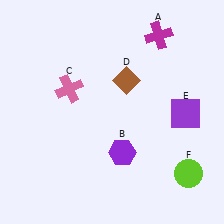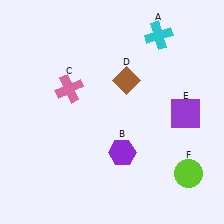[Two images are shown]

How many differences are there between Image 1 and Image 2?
There is 1 difference between the two images.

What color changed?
The cross (A) changed from magenta in Image 1 to cyan in Image 2.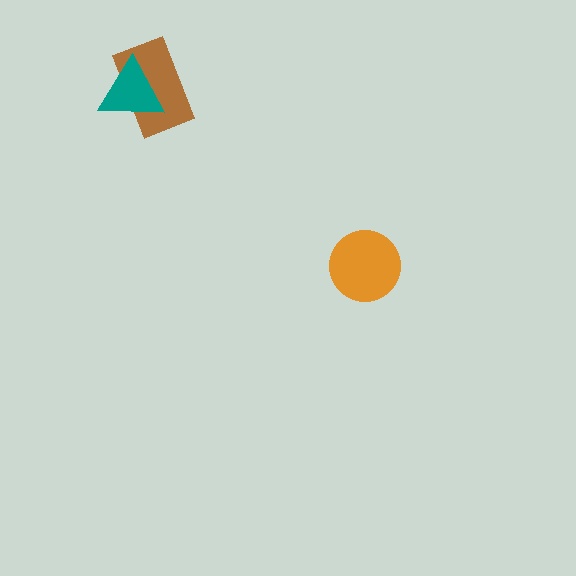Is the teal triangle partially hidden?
No, no other shape covers it.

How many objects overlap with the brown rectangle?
1 object overlaps with the brown rectangle.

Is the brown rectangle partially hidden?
Yes, it is partially covered by another shape.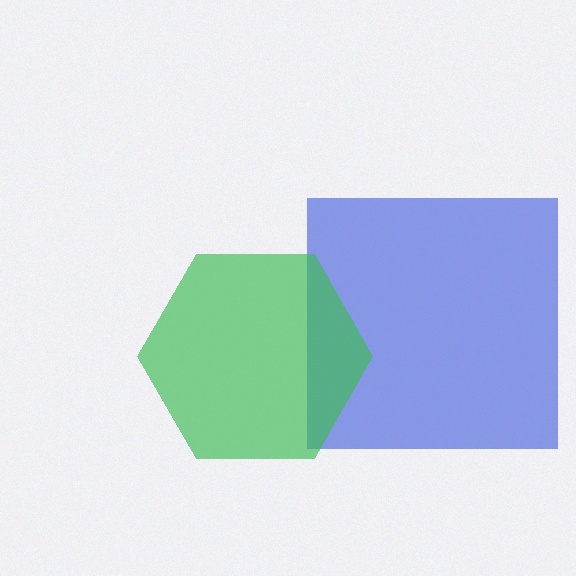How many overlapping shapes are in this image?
There are 2 overlapping shapes in the image.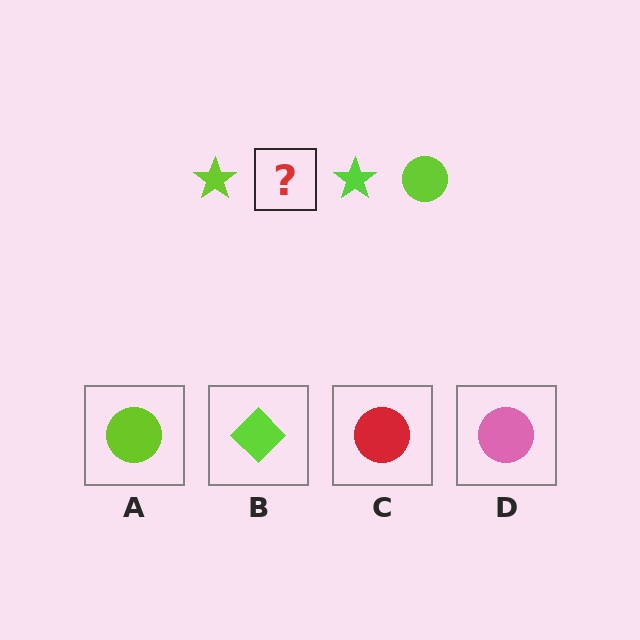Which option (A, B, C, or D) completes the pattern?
A.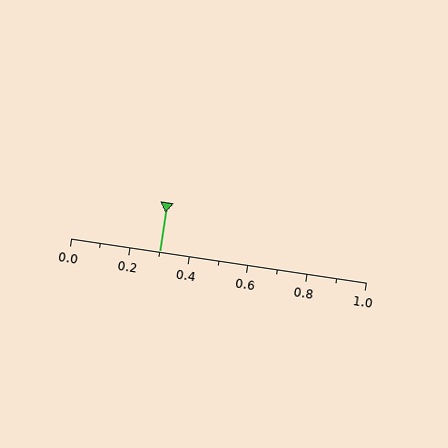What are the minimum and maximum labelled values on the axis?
The axis runs from 0.0 to 1.0.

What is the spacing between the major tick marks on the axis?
The major ticks are spaced 0.2 apart.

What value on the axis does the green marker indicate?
The marker indicates approximately 0.3.